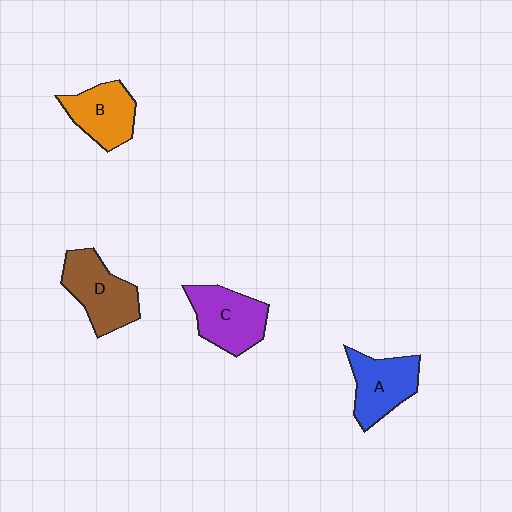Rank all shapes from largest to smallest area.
From largest to smallest: D (brown), C (purple), A (blue), B (orange).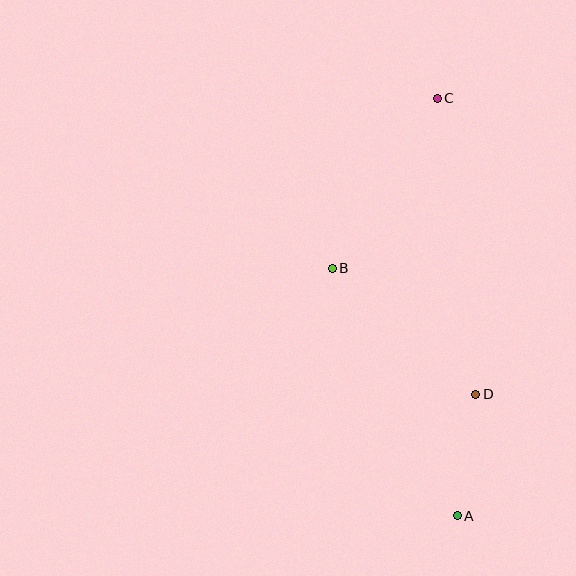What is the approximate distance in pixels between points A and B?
The distance between A and B is approximately 277 pixels.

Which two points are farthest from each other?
Points A and C are farthest from each other.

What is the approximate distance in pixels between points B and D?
The distance between B and D is approximately 191 pixels.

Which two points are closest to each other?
Points A and D are closest to each other.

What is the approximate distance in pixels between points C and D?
The distance between C and D is approximately 299 pixels.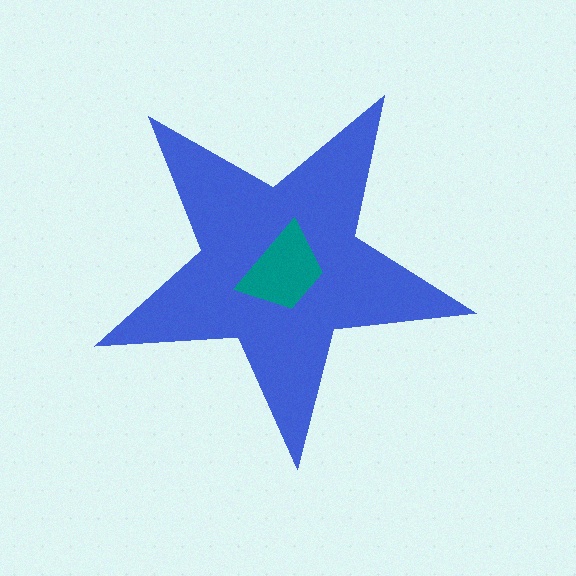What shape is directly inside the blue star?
The teal trapezoid.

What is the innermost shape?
The teal trapezoid.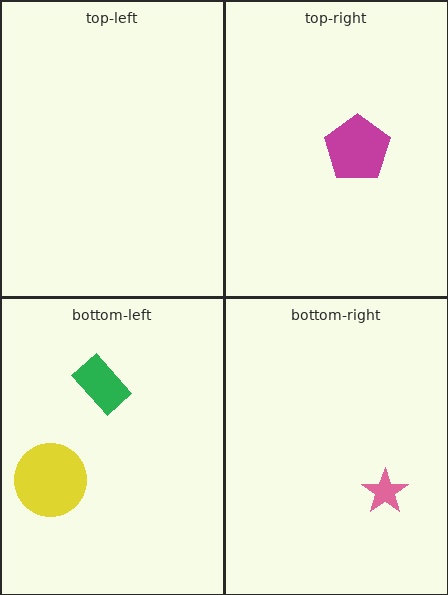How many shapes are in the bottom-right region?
1.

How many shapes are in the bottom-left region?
2.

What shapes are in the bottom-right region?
The pink star.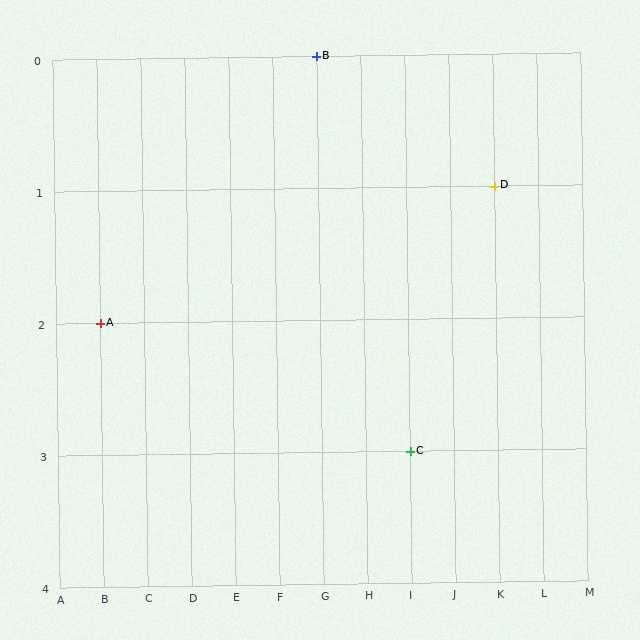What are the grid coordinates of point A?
Point A is at grid coordinates (B, 2).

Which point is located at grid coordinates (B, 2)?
Point A is at (B, 2).